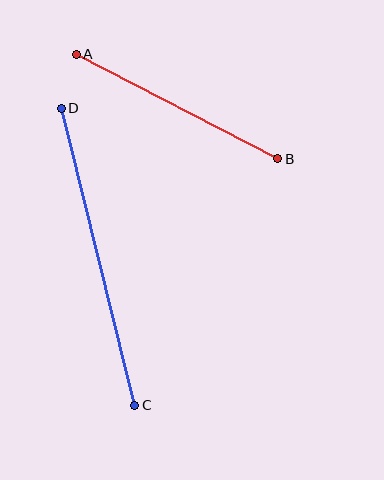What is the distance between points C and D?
The distance is approximately 306 pixels.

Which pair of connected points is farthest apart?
Points C and D are farthest apart.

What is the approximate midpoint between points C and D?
The midpoint is at approximately (98, 257) pixels.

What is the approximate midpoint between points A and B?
The midpoint is at approximately (177, 107) pixels.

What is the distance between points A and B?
The distance is approximately 227 pixels.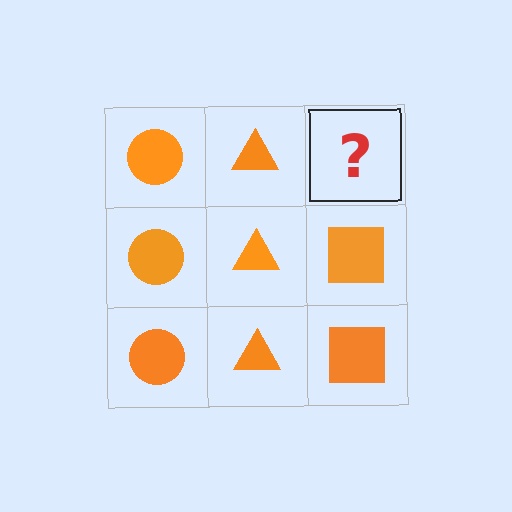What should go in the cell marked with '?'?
The missing cell should contain an orange square.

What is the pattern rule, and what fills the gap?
The rule is that each column has a consistent shape. The gap should be filled with an orange square.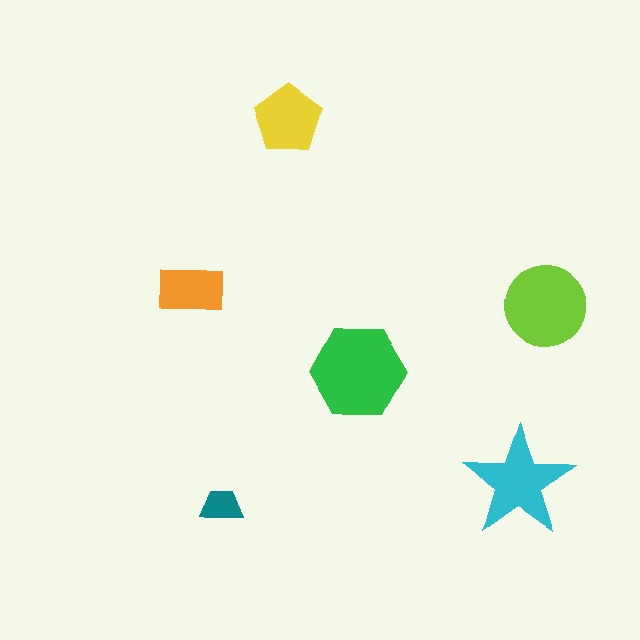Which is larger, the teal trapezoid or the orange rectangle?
The orange rectangle.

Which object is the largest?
The green hexagon.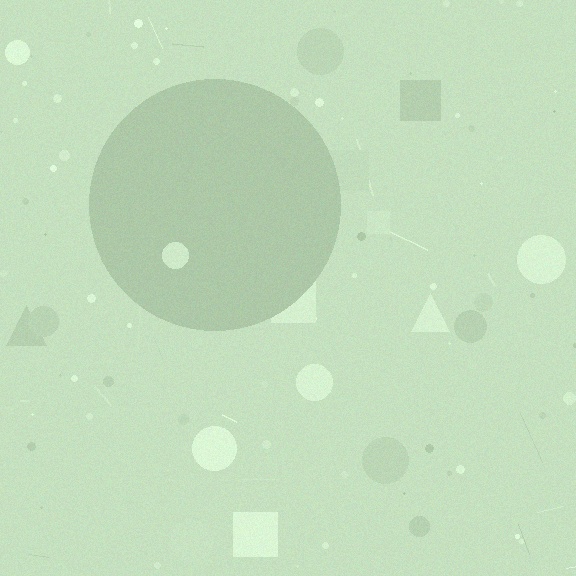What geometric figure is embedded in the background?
A circle is embedded in the background.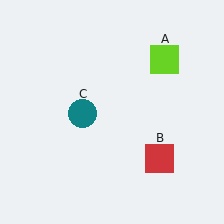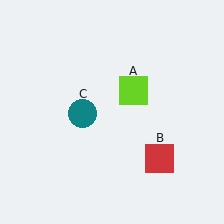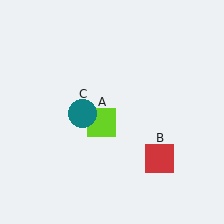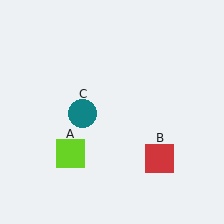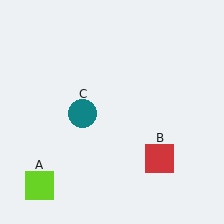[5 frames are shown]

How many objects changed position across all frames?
1 object changed position: lime square (object A).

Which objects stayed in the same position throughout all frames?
Red square (object B) and teal circle (object C) remained stationary.